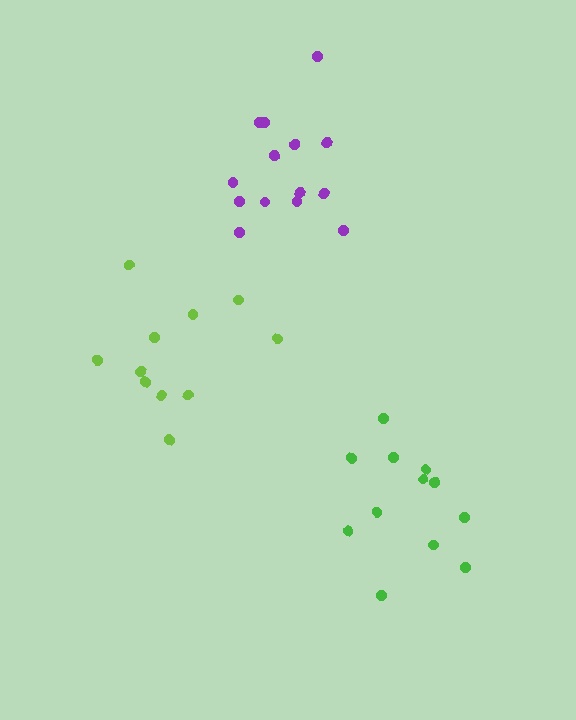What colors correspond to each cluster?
The clusters are colored: lime, green, purple.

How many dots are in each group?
Group 1: 11 dots, Group 2: 12 dots, Group 3: 14 dots (37 total).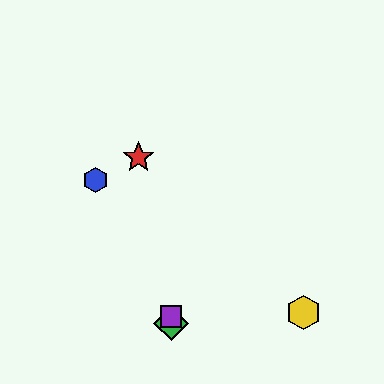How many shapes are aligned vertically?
2 shapes (the green diamond, the purple square) are aligned vertically.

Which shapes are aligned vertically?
The green diamond, the purple square are aligned vertically.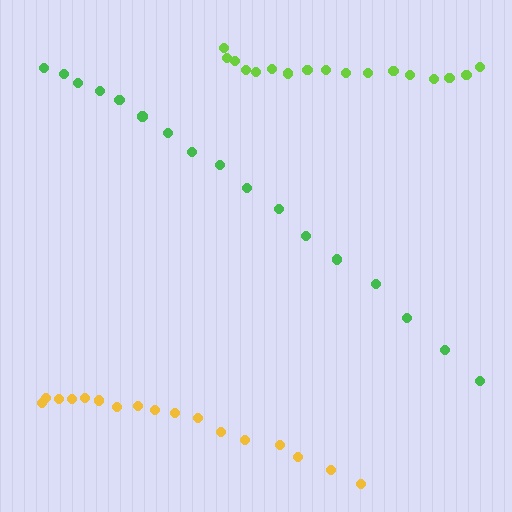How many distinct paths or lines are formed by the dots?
There are 3 distinct paths.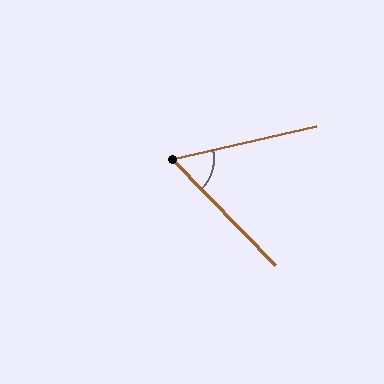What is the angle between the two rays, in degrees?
Approximately 59 degrees.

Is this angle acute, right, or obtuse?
It is acute.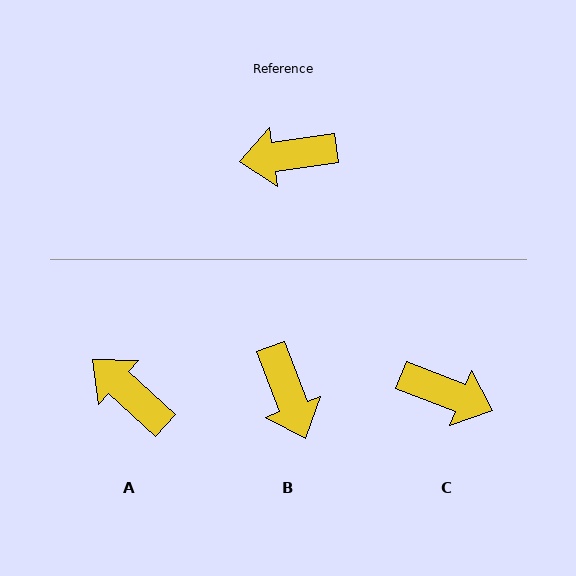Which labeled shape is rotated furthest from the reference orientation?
C, about 151 degrees away.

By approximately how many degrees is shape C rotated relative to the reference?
Approximately 151 degrees counter-clockwise.